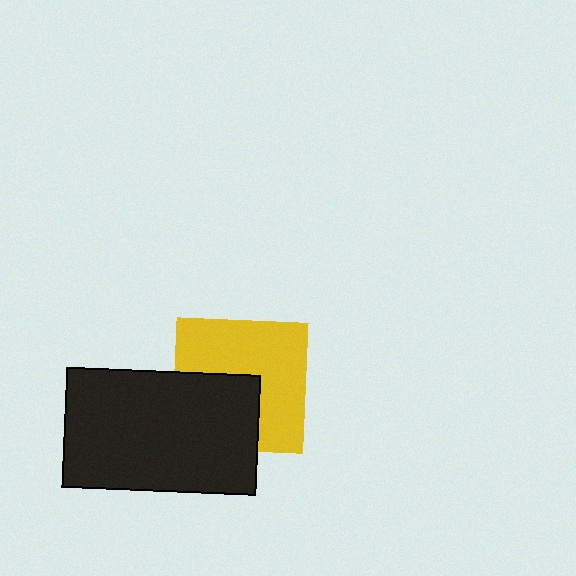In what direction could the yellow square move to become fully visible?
The yellow square could move toward the upper-right. That would shift it out from behind the black rectangle entirely.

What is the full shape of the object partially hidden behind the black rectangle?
The partially hidden object is a yellow square.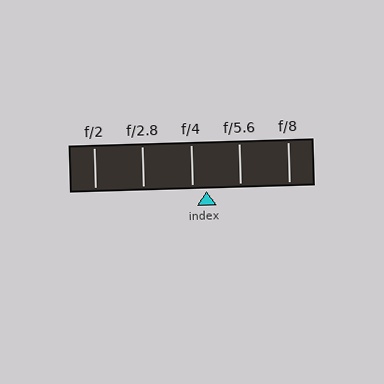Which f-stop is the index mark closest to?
The index mark is closest to f/4.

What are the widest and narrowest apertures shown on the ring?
The widest aperture shown is f/2 and the narrowest is f/8.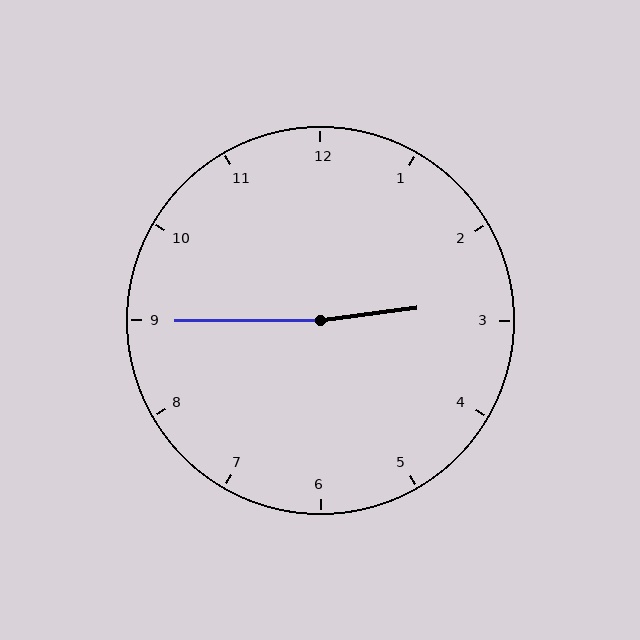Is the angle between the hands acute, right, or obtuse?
It is obtuse.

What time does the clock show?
2:45.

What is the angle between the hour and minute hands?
Approximately 172 degrees.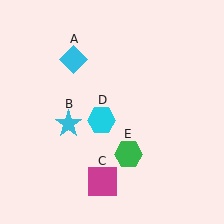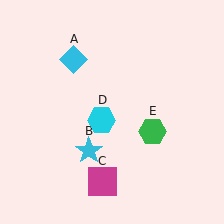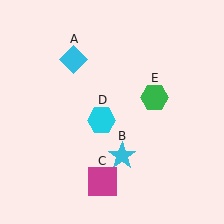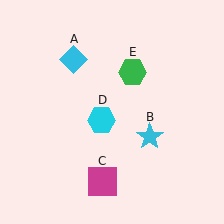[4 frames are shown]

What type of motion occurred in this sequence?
The cyan star (object B), green hexagon (object E) rotated counterclockwise around the center of the scene.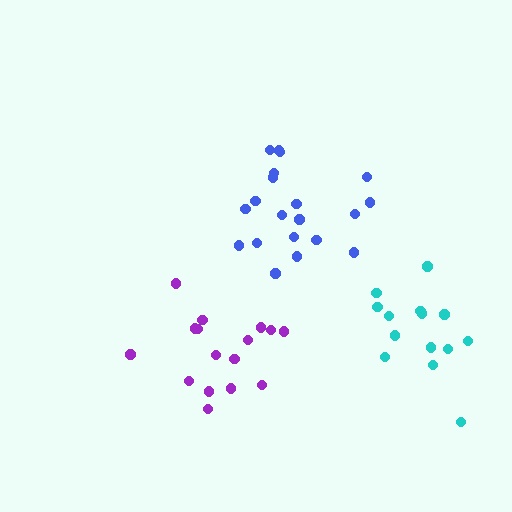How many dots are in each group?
Group 1: 20 dots, Group 2: 14 dots, Group 3: 16 dots (50 total).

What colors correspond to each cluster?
The clusters are colored: blue, cyan, purple.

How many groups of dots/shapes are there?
There are 3 groups.